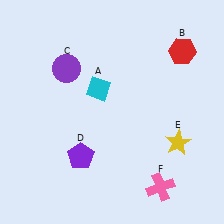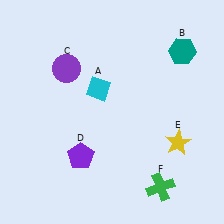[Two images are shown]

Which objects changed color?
B changed from red to teal. F changed from pink to green.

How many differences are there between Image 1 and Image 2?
There are 2 differences between the two images.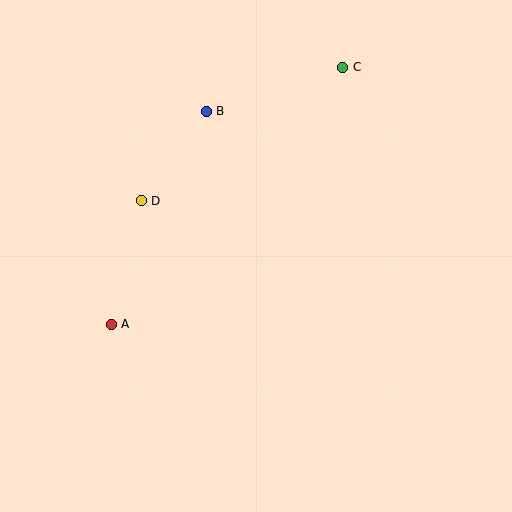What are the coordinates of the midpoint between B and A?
The midpoint between B and A is at (159, 218).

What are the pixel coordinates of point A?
Point A is at (111, 324).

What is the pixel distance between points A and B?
The distance between A and B is 233 pixels.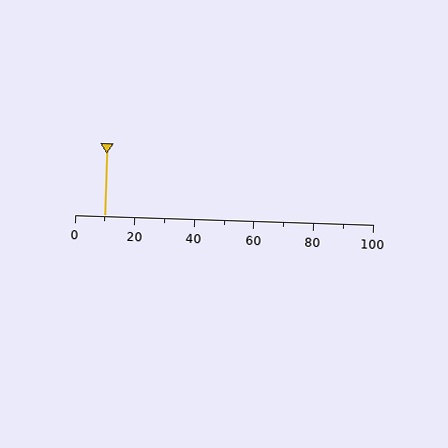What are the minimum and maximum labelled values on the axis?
The axis runs from 0 to 100.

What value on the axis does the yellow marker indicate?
The marker indicates approximately 10.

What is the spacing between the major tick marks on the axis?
The major ticks are spaced 20 apart.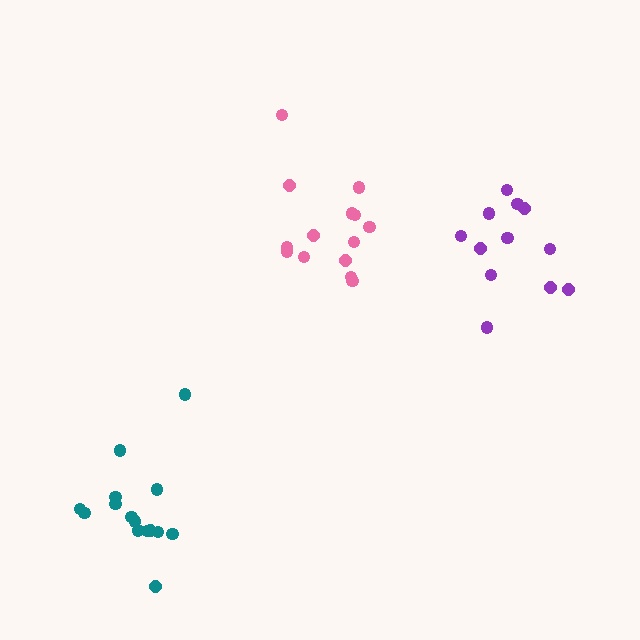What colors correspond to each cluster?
The clusters are colored: pink, teal, purple.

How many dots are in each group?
Group 1: 14 dots, Group 2: 15 dots, Group 3: 12 dots (41 total).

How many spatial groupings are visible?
There are 3 spatial groupings.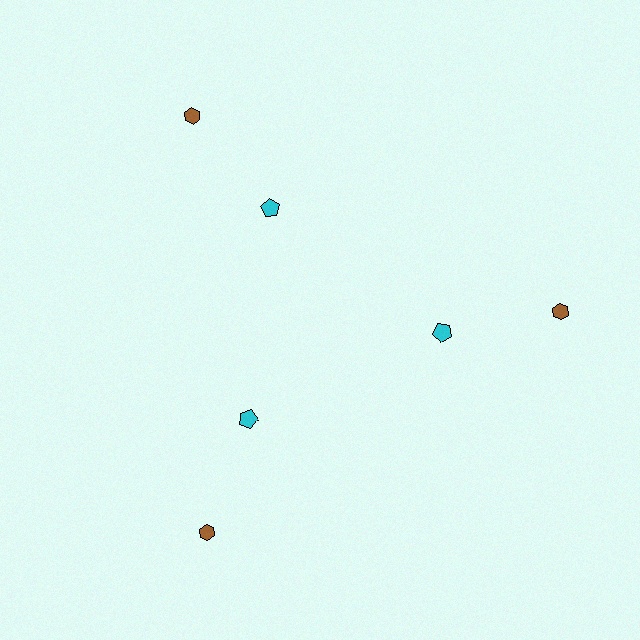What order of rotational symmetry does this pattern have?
This pattern has 3-fold rotational symmetry.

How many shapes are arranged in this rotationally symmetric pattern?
There are 6 shapes, arranged in 3 groups of 2.